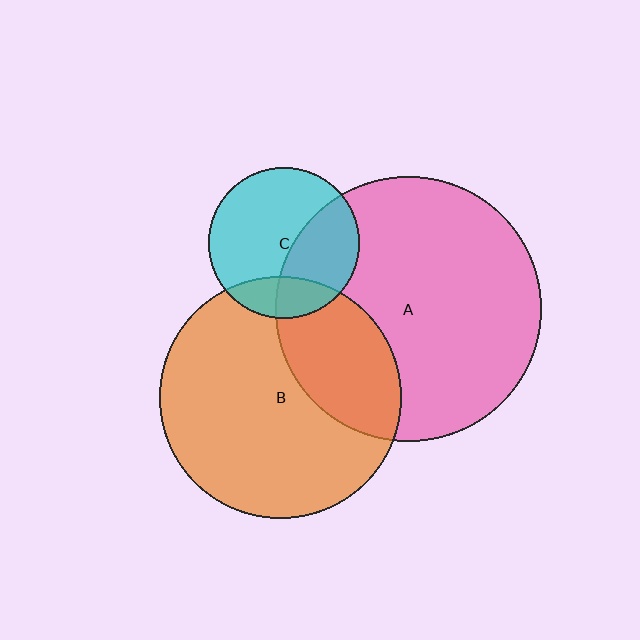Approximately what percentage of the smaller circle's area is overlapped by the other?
Approximately 35%.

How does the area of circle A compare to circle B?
Approximately 1.2 times.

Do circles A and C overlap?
Yes.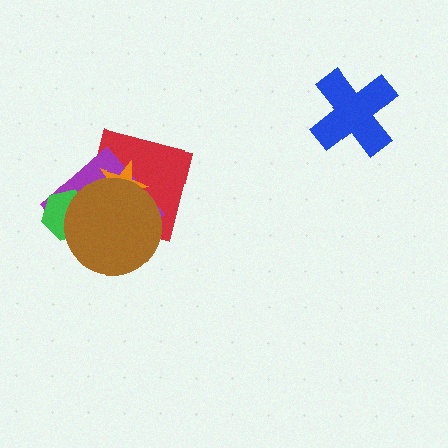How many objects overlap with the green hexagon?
2 objects overlap with the green hexagon.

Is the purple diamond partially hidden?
Yes, it is partially covered by another shape.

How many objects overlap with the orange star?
3 objects overlap with the orange star.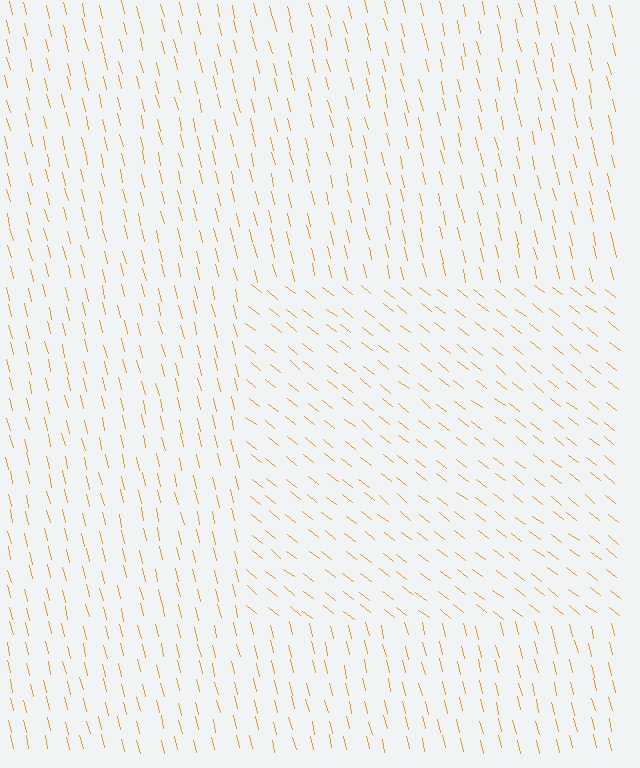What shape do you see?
I see a rectangle.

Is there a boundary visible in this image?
Yes, there is a texture boundary formed by a change in line orientation.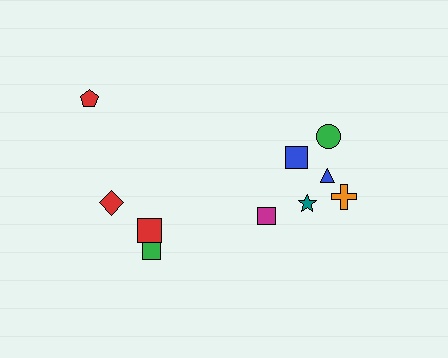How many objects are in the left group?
There are 4 objects.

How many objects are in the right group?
There are 6 objects.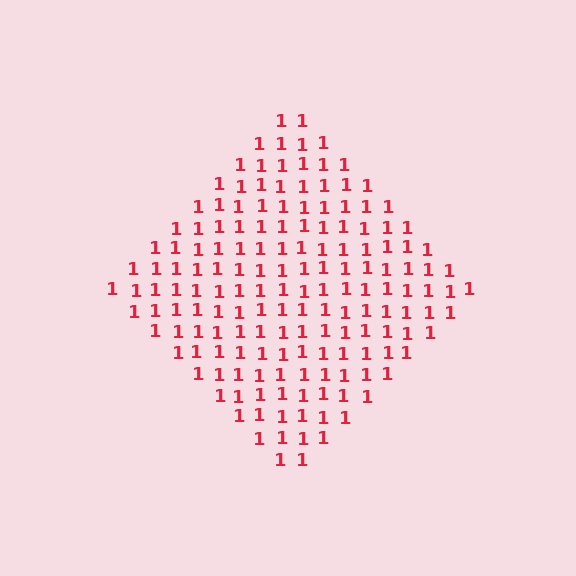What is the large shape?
The large shape is a diamond.